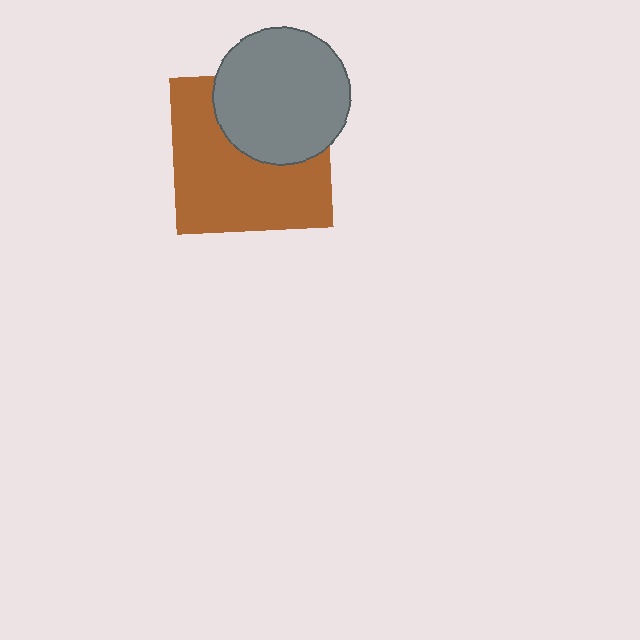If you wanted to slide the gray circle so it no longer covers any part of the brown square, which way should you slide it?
Slide it up — that is the most direct way to separate the two shapes.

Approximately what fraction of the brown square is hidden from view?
Roughly 38% of the brown square is hidden behind the gray circle.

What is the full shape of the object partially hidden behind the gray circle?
The partially hidden object is a brown square.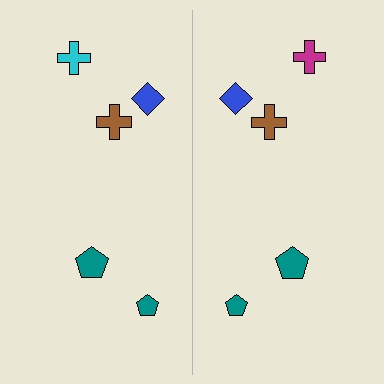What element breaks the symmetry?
The magenta cross on the right side breaks the symmetry — its mirror counterpart is cyan.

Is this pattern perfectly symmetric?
No, the pattern is not perfectly symmetric. The magenta cross on the right side breaks the symmetry — its mirror counterpart is cyan.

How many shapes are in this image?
There are 10 shapes in this image.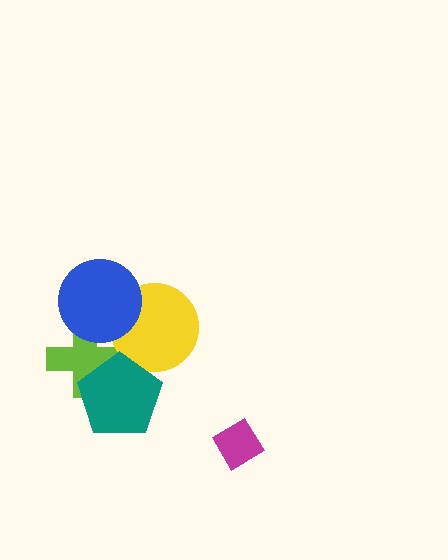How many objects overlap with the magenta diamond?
0 objects overlap with the magenta diamond.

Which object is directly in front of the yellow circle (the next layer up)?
The blue circle is directly in front of the yellow circle.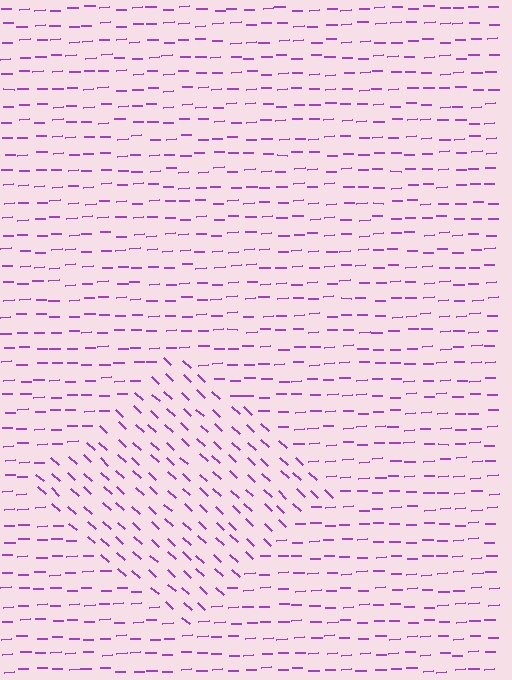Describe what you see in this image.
The image is filled with small purple line segments. A diamond region in the image has lines oriented differently from the surrounding lines, creating a visible texture boundary.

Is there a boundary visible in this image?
Yes, there is a texture boundary formed by a change in line orientation.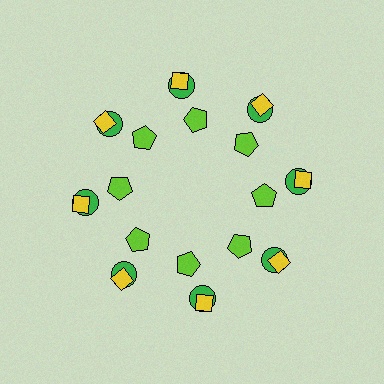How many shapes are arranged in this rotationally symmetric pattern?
There are 24 shapes, arranged in 8 groups of 3.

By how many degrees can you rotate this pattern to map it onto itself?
The pattern maps onto itself every 45 degrees of rotation.